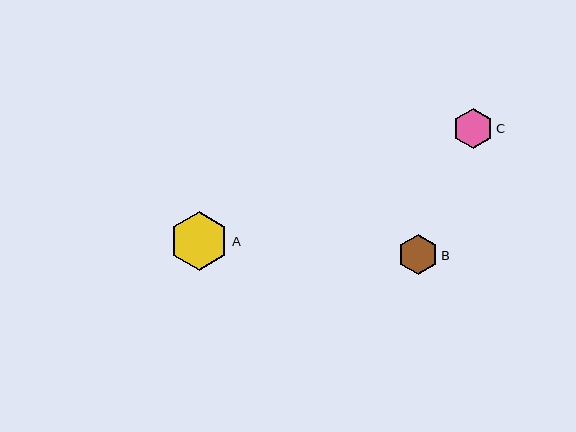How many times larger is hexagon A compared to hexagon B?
Hexagon A is approximately 1.5 times the size of hexagon B.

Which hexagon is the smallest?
Hexagon B is the smallest with a size of approximately 40 pixels.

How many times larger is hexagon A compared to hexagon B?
Hexagon A is approximately 1.5 times the size of hexagon B.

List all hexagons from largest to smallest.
From largest to smallest: A, C, B.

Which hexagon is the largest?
Hexagon A is the largest with a size of approximately 59 pixels.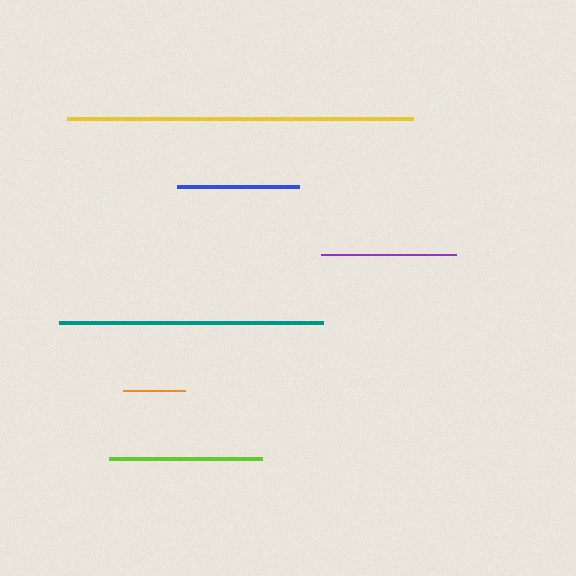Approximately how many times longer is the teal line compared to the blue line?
The teal line is approximately 2.2 times the length of the blue line.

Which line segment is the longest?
The yellow line is the longest at approximately 346 pixels.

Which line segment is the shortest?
The orange line is the shortest at approximately 62 pixels.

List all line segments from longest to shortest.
From longest to shortest: yellow, teal, lime, purple, blue, orange.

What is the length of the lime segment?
The lime segment is approximately 153 pixels long.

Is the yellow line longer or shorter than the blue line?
The yellow line is longer than the blue line.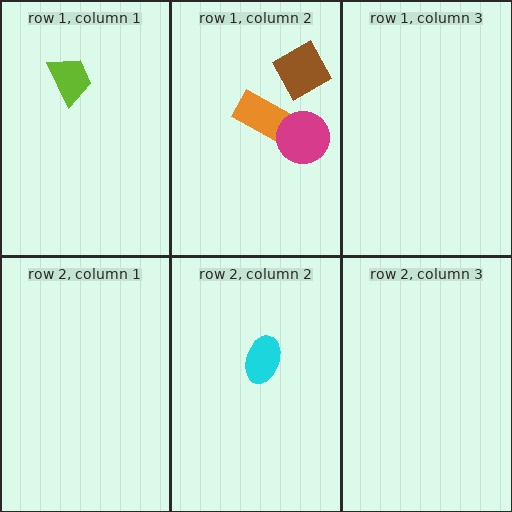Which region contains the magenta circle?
The row 1, column 2 region.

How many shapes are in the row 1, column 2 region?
3.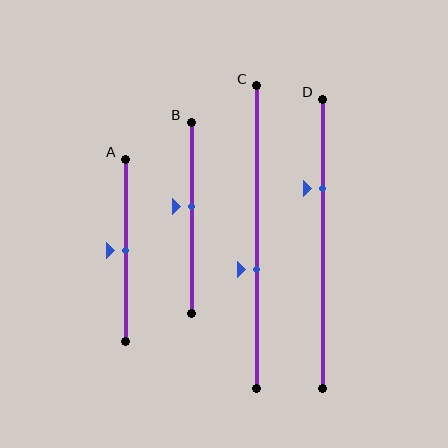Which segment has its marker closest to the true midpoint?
Segment A has its marker closest to the true midpoint.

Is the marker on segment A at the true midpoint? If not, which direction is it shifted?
Yes, the marker on segment A is at the true midpoint.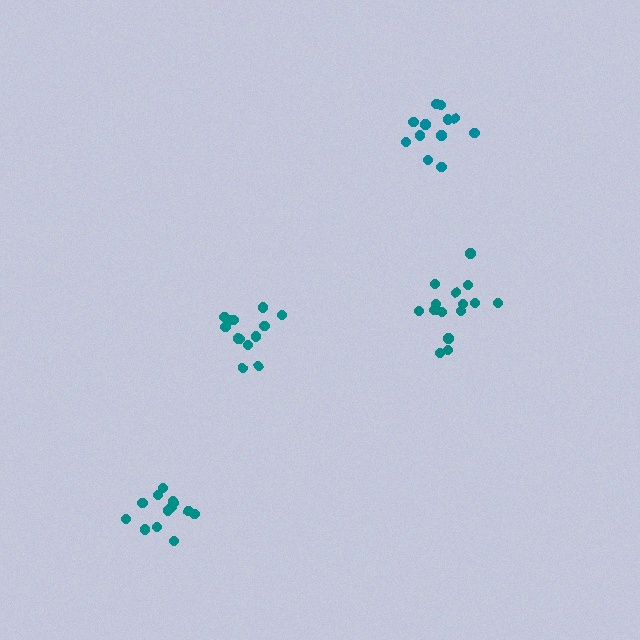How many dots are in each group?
Group 1: 13 dots, Group 2: 16 dots, Group 3: 13 dots, Group 4: 13 dots (55 total).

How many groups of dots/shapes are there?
There are 4 groups.